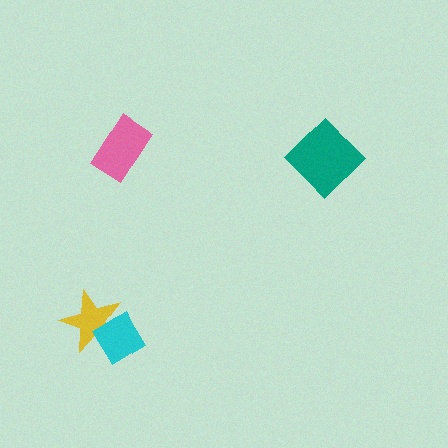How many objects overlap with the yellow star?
1 object overlaps with the yellow star.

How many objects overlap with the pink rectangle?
0 objects overlap with the pink rectangle.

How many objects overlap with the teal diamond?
0 objects overlap with the teal diamond.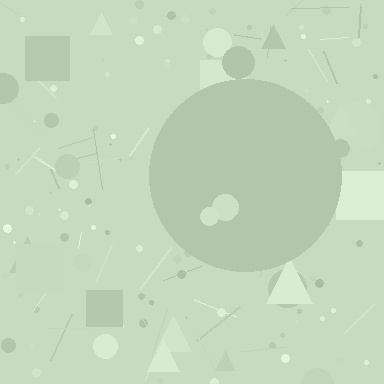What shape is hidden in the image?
A circle is hidden in the image.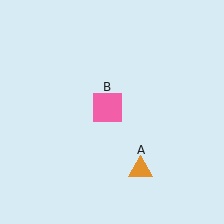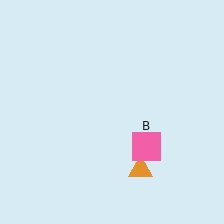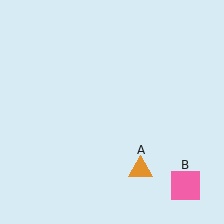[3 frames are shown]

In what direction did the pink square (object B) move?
The pink square (object B) moved down and to the right.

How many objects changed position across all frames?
1 object changed position: pink square (object B).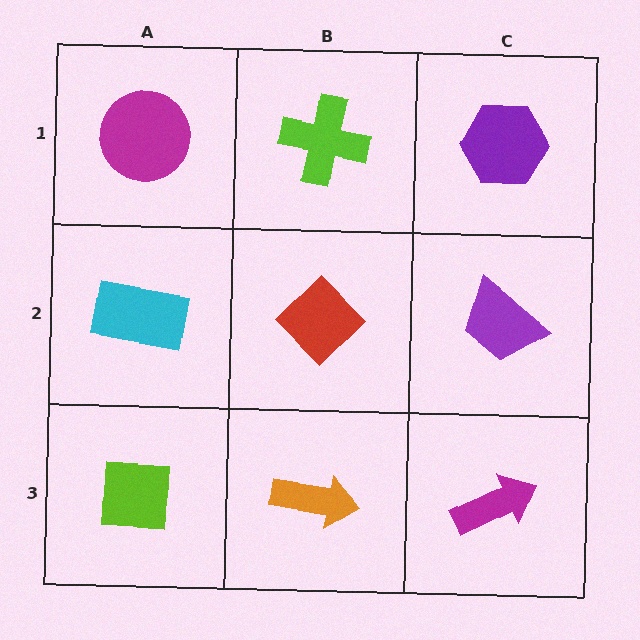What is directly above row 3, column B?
A red diamond.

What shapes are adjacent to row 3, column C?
A purple trapezoid (row 2, column C), an orange arrow (row 3, column B).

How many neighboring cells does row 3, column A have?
2.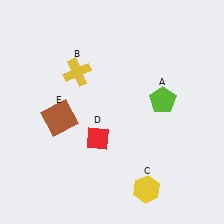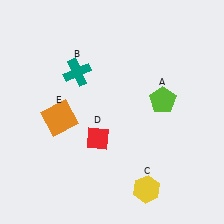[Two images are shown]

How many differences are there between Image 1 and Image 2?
There are 2 differences between the two images.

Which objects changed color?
B changed from yellow to teal. E changed from brown to orange.